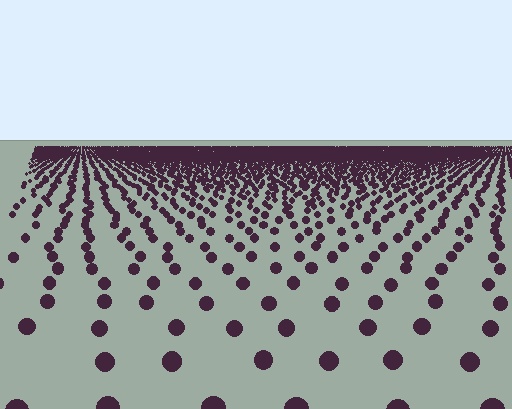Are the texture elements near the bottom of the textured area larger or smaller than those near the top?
Larger. Near the bottom, elements are closer to the viewer and appear at a bigger on-screen size.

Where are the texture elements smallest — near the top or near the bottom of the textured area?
Near the top.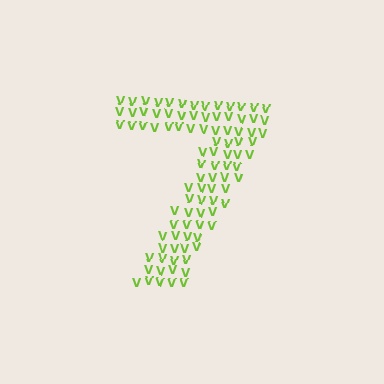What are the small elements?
The small elements are letter V's.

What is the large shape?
The large shape is the digit 7.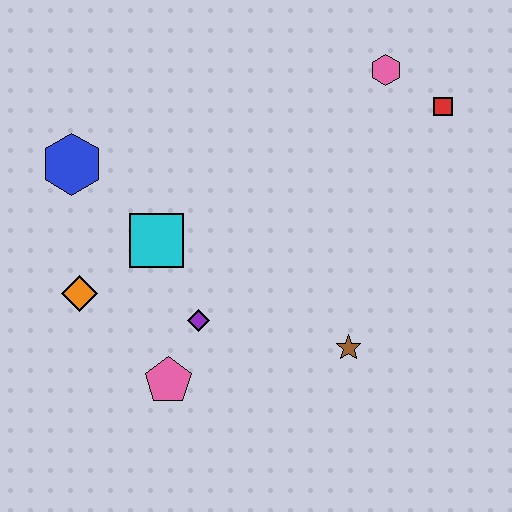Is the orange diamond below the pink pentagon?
No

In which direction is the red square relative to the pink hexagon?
The red square is to the right of the pink hexagon.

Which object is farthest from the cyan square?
The red square is farthest from the cyan square.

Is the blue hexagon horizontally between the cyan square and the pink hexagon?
No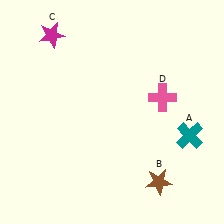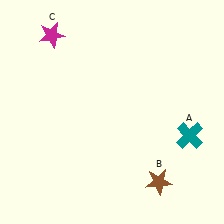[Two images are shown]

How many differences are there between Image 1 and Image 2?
There is 1 difference between the two images.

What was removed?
The pink cross (D) was removed in Image 2.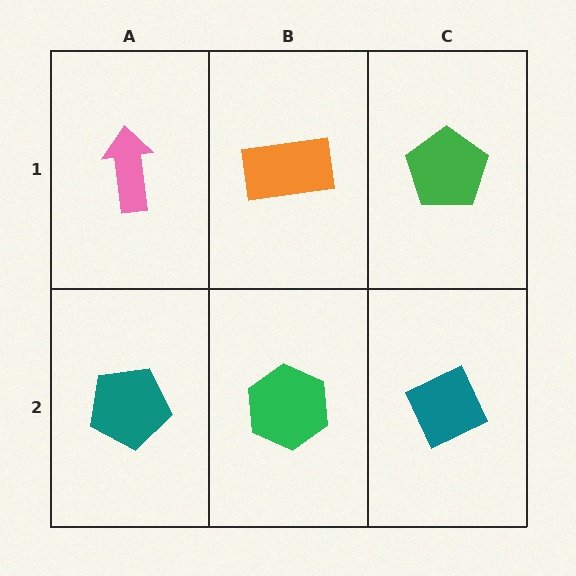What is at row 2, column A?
A teal pentagon.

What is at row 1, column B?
An orange rectangle.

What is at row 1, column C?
A green pentagon.